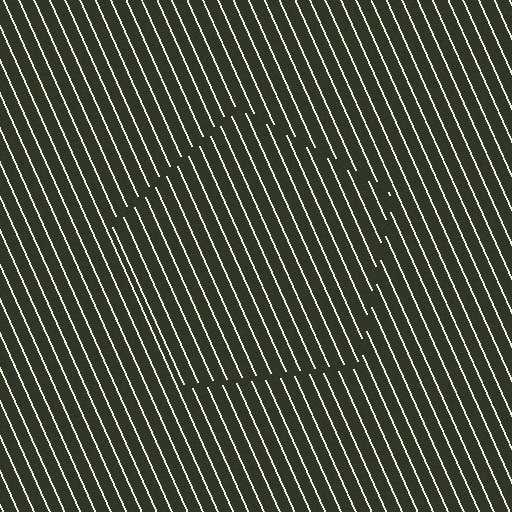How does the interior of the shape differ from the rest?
The interior of the shape contains the same grating, shifted by half a period — the contour is defined by the phase discontinuity where line-ends from the inner and outer gratings abut.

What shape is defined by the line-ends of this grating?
An illusory pentagon. The interior of the shape contains the same grating, shifted by half a period — the contour is defined by the phase discontinuity where line-ends from the inner and outer gratings abut.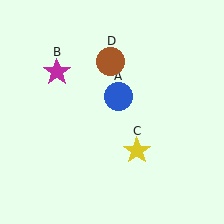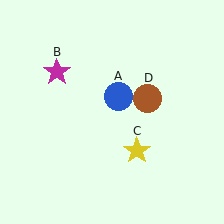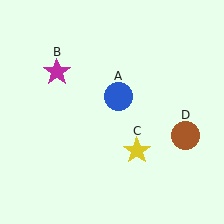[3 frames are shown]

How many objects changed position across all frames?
1 object changed position: brown circle (object D).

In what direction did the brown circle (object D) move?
The brown circle (object D) moved down and to the right.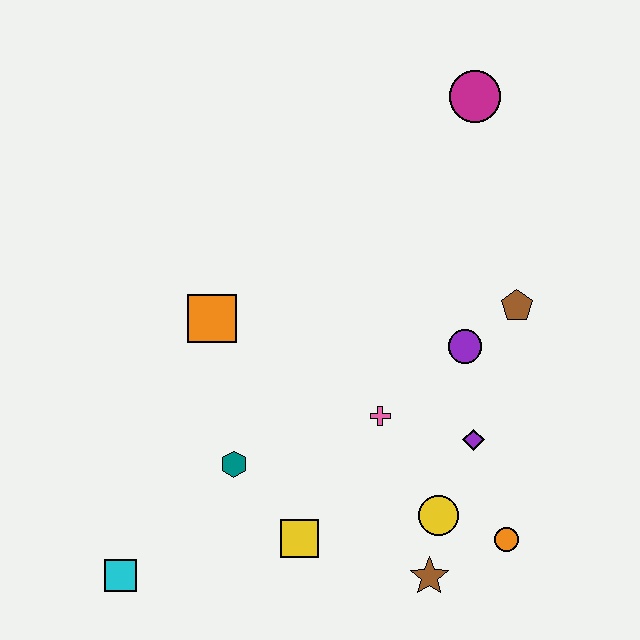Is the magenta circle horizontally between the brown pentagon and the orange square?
Yes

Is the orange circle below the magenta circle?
Yes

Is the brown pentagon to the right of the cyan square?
Yes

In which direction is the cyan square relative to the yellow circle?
The cyan square is to the left of the yellow circle.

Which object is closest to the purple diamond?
The yellow circle is closest to the purple diamond.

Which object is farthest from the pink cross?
The magenta circle is farthest from the pink cross.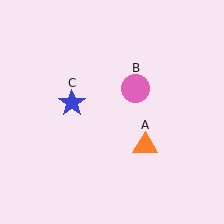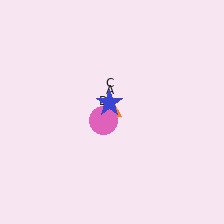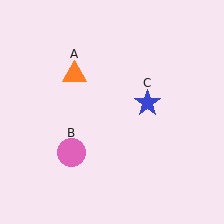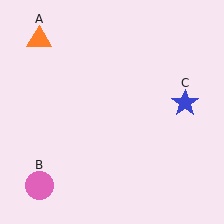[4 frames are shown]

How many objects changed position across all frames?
3 objects changed position: orange triangle (object A), pink circle (object B), blue star (object C).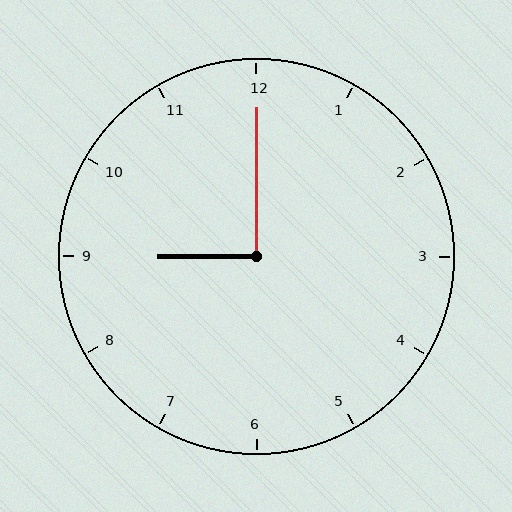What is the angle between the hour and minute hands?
Approximately 90 degrees.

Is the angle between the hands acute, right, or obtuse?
It is right.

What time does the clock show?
9:00.